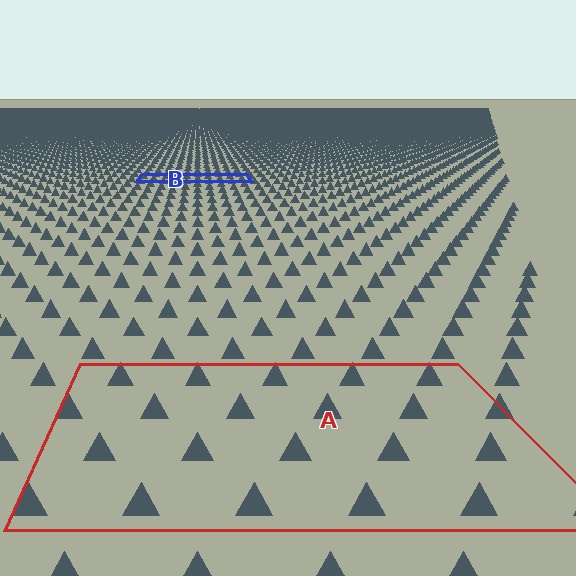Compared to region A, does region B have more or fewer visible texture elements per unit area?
Region B has more texture elements per unit area — they are packed more densely because it is farther away.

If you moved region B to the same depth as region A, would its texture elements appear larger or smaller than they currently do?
They would appear larger. At a closer depth, the same texture elements are projected at a bigger on-screen size.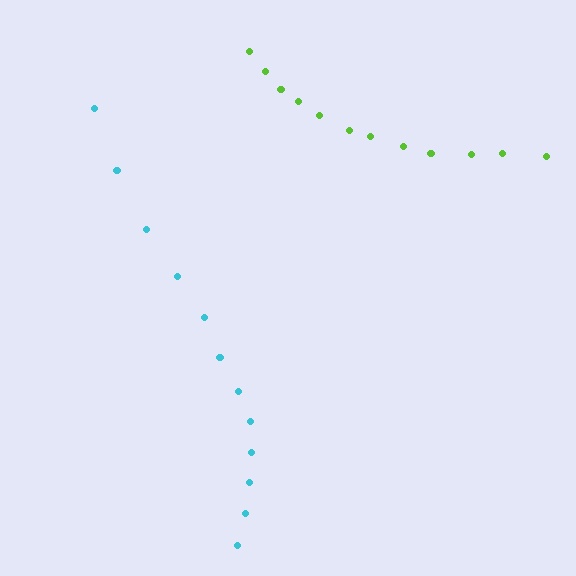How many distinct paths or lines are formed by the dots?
There are 2 distinct paths.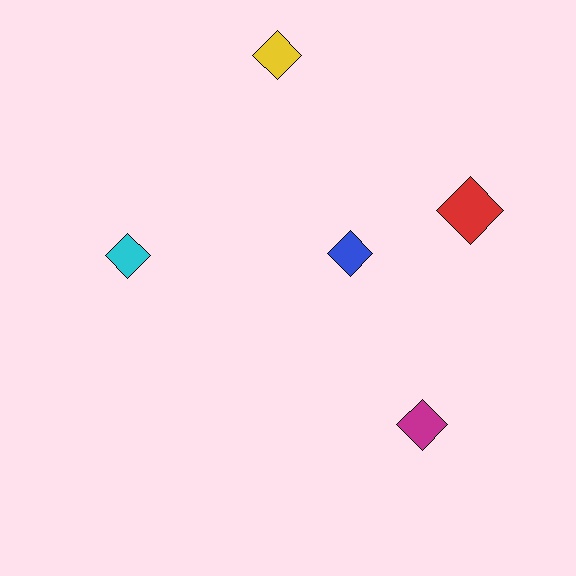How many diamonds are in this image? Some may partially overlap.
There are 5 diamonds.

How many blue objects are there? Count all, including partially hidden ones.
There is 1 blue object.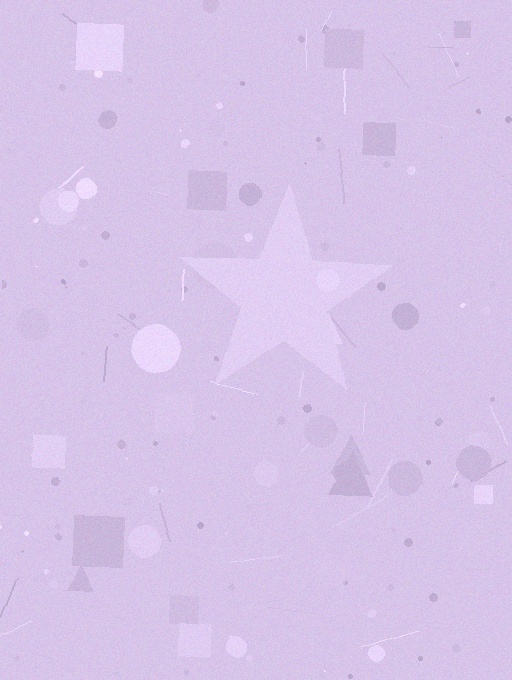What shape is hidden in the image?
A star is hidden in the image.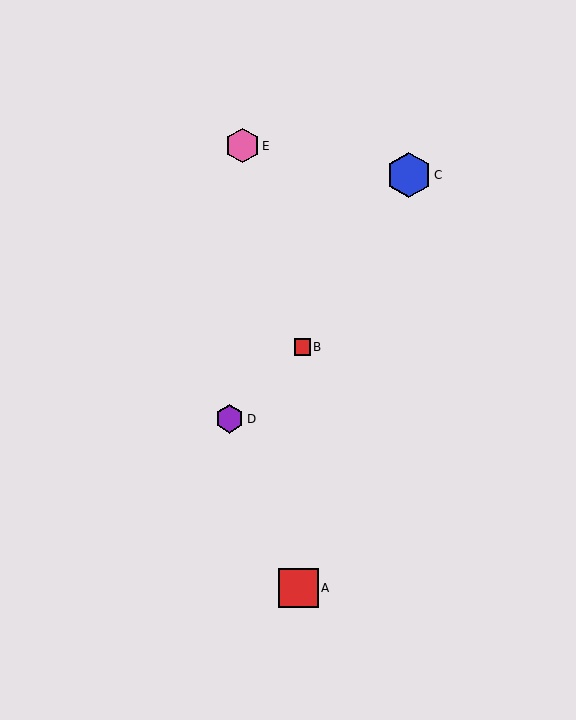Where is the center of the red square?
The center of the red square is at (302, 347).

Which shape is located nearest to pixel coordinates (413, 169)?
The blue hexagon (labeled C) at (409, 175) is nearest to that location.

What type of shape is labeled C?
Shape C is a blue hexagon.